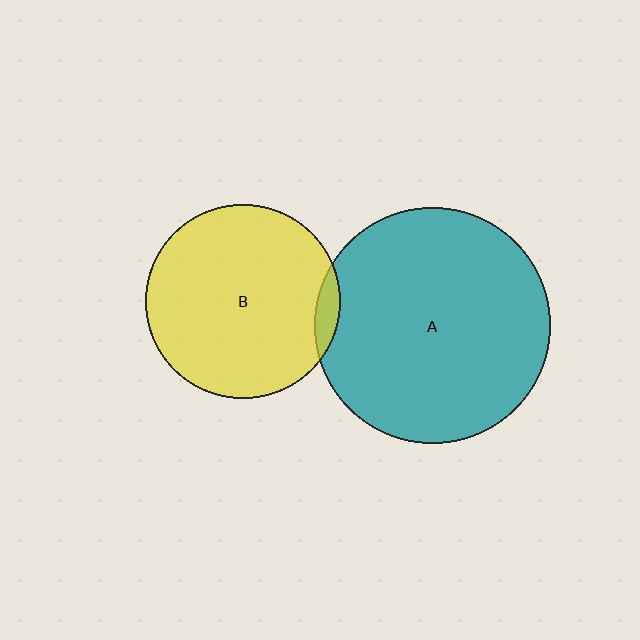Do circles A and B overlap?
Yes.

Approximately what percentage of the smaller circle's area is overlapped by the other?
Approximately 5%.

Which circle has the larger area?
Circle A (teal).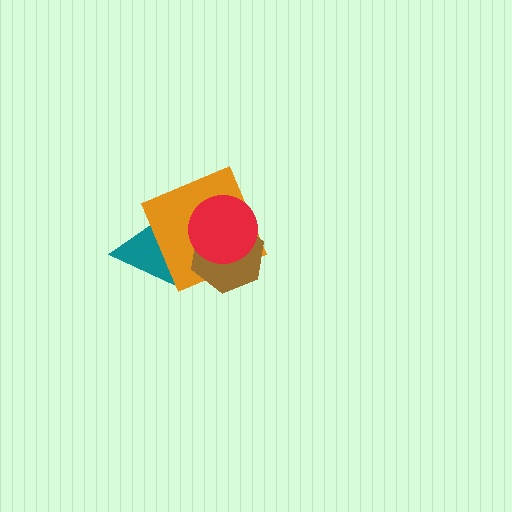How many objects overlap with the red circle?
2 objects overlap with the red circle.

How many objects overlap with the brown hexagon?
2 objects overlap with the brown hexagon.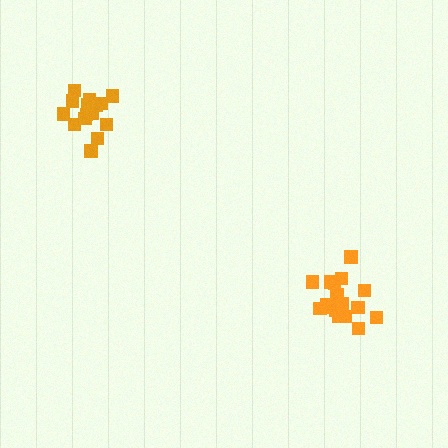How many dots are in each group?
Group 1: 19 dots, Group 2: 19 dots (38 total).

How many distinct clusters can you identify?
There are 2 distinct clusters.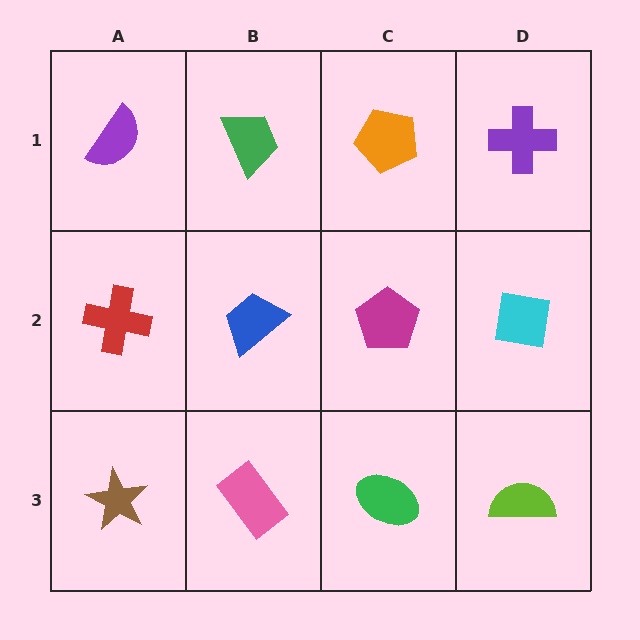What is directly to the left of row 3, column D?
A green ellipse.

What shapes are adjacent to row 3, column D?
A cyan square (row 2, column D), a green ellipse (row 3, column C).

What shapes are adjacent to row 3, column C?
A magenta pentagon (row 2, column C), a pink rectangle (row 3, column B), a lime semicircle (row 3, column D).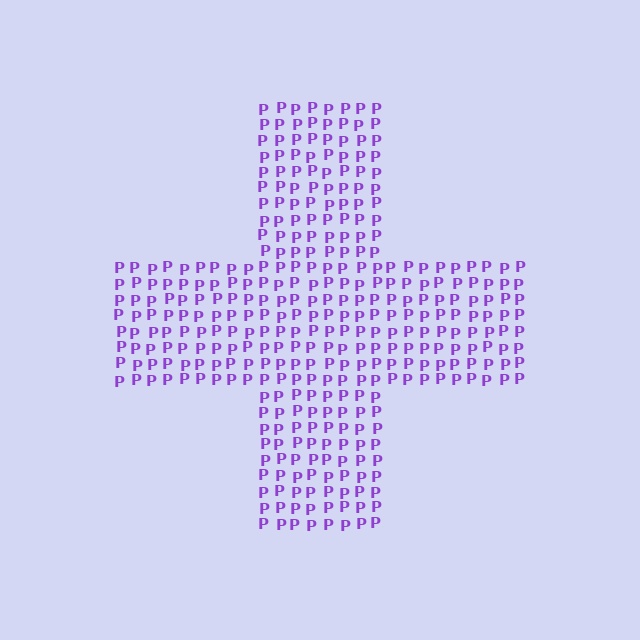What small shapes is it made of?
It is made of small letter P's.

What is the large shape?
The large shape is a cross.